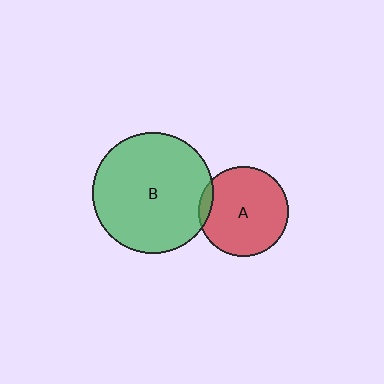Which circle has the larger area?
Circle B (green).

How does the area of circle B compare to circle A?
Approximately 1.8 times.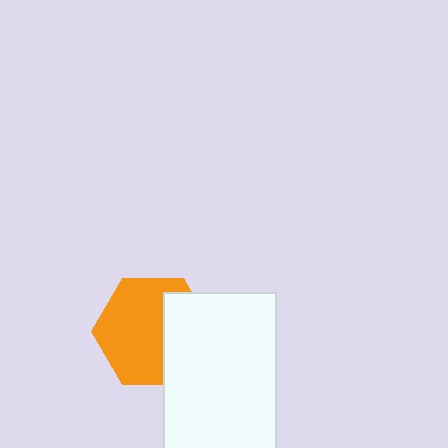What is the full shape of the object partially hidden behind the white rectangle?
The partially hidden object is an orange hexagon.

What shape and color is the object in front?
The object in front is a white rectangle.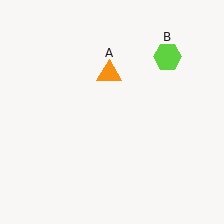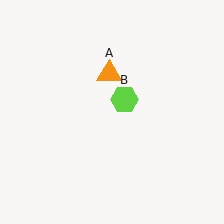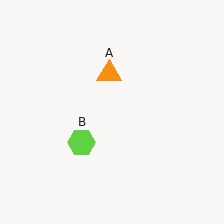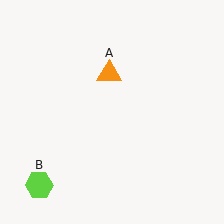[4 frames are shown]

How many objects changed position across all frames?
1 object changed position: lime hexagon (object B).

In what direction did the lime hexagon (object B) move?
The lime hexagon (object B) moved down and to the left.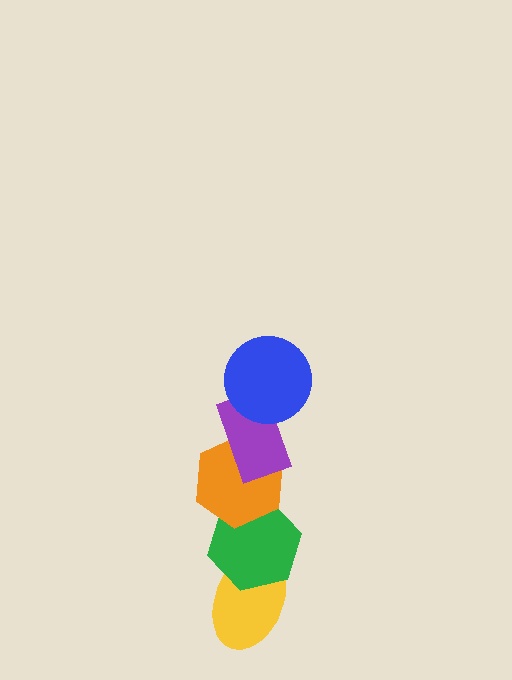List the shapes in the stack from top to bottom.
From top to bottom: the blue circle, the purple rectangle, the orange hexagon, the green hexagon, the yellow ellipse.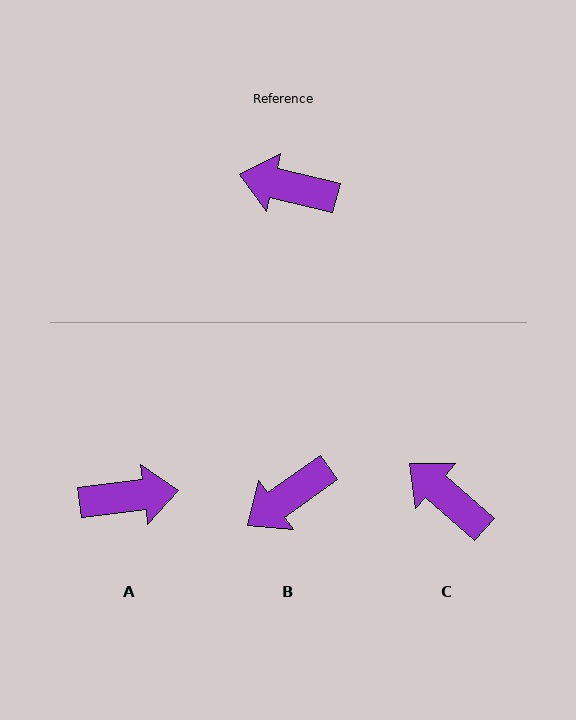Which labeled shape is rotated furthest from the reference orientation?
A, about 159 degrees away.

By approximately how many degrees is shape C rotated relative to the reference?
Approximately 28 degrees clockwise.